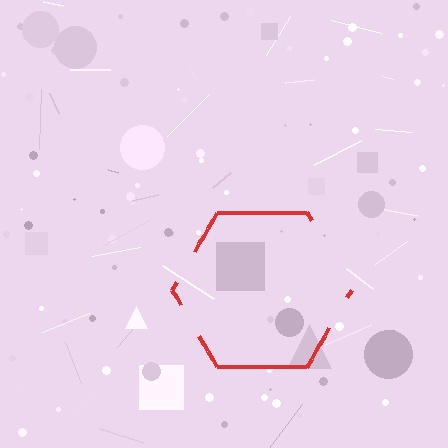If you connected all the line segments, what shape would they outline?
They would outline a hexagon.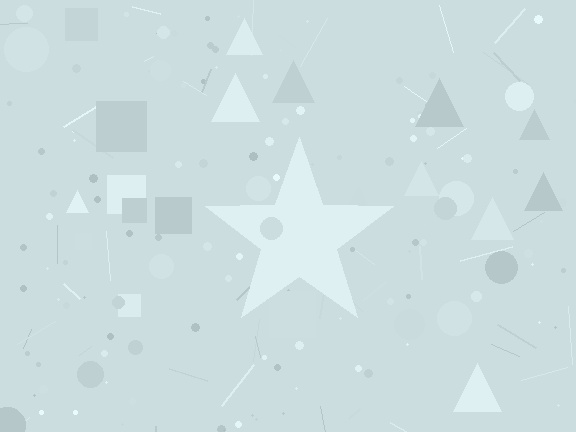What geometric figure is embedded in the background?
A star is embedded in the background.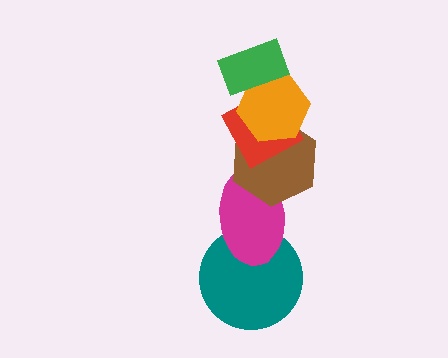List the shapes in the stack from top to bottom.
From top to bottom: the green rectangle, the orange hexagon, the red diamond, the brown hexagon, the magenta ellipse, the teal circle.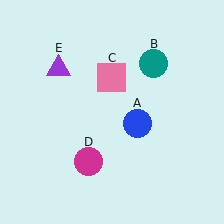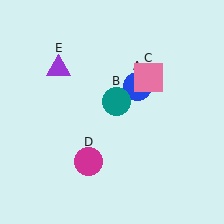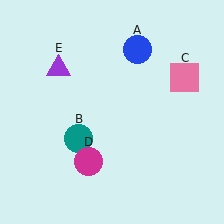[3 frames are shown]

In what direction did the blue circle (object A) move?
The blue circle (object A) moved up.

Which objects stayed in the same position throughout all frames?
Magenta circle (object D) and purple triangle (object E) remained stationary.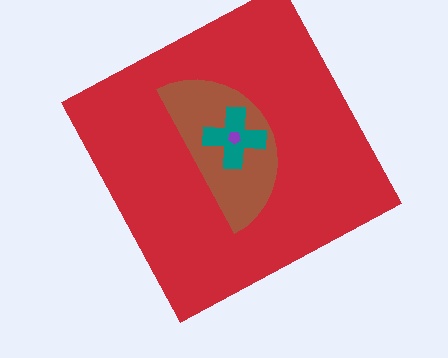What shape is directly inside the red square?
The brown semicircle.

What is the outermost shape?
The red square.